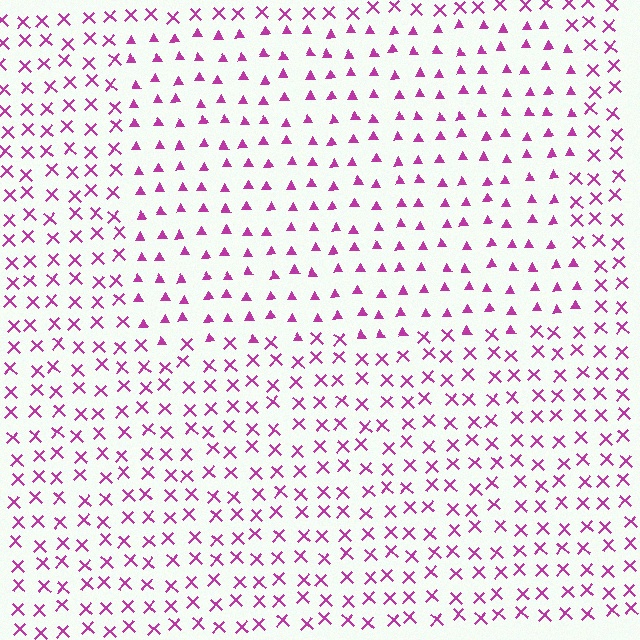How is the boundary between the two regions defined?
The boundary is defined by a change in element shape: triangles inside vs. X marks outside. All elements share the same color and spacing.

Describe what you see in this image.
The image is filled with small magenta elements arranged in a uniform grid. A rectangle-shaped region contains triangles, while the surrounding area contains X marks. The boundary is defined purely by the change in element shape.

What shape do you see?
I see a rectangle.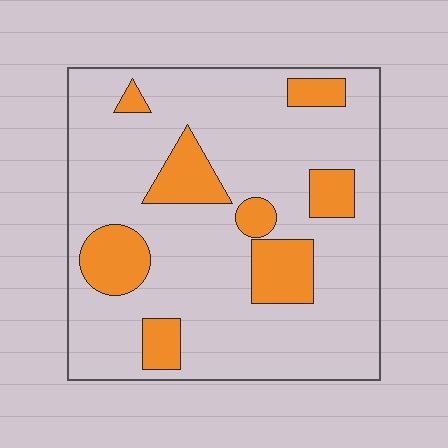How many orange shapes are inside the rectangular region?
8.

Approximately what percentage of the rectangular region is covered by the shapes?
Approximately 20%.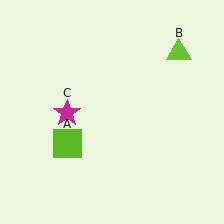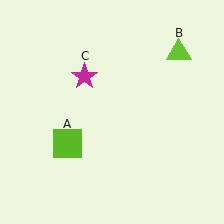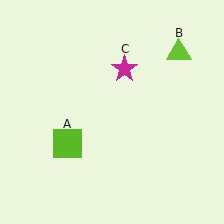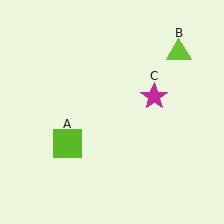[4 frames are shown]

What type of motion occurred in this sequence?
The magenta star (object C) rotated clockwise around the center of the scene.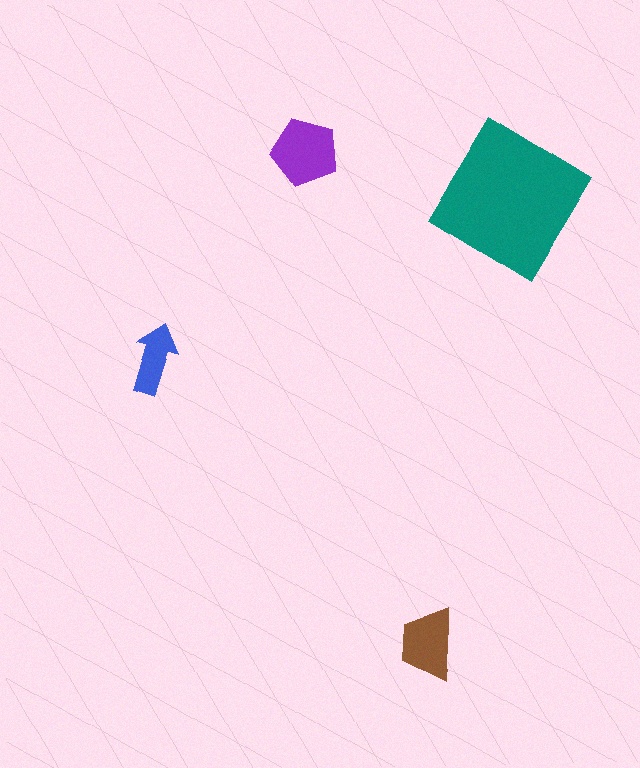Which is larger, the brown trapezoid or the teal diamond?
The teal diamond.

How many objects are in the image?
There are 4 objects in the image.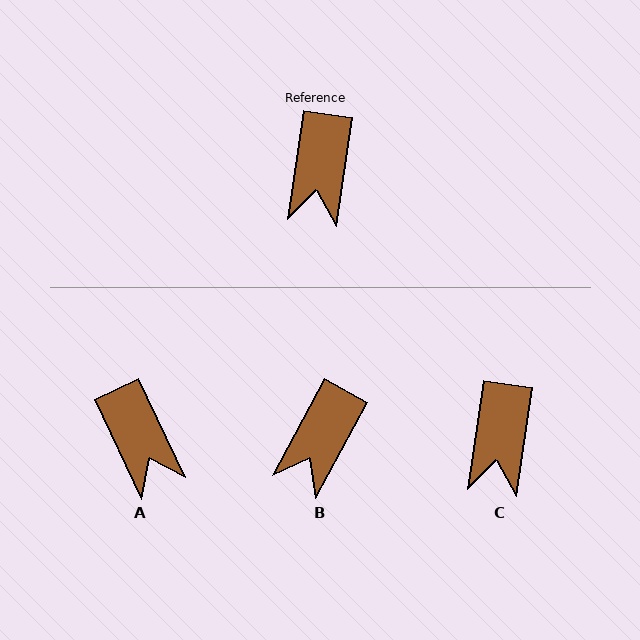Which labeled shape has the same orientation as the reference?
C.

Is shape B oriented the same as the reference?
No, it is off by about 20 degrees.